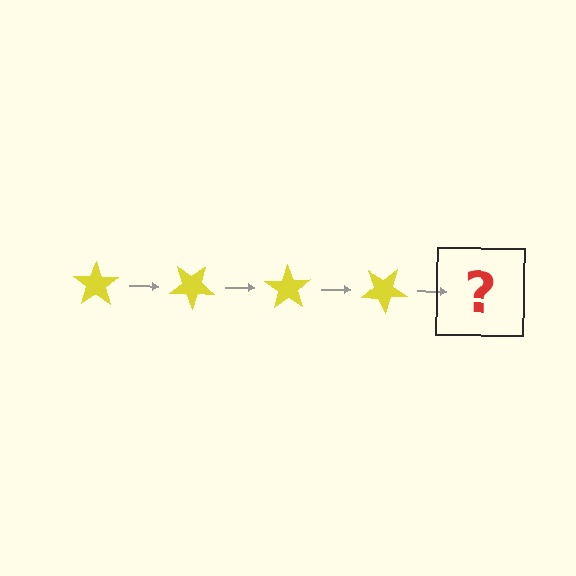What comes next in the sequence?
The next element should be a yellow star rotated 140 degrees.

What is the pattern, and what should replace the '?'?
The pattern is that the star rotates 35 degrees each step. The '?' should be a yellow star rotated 140 degrees.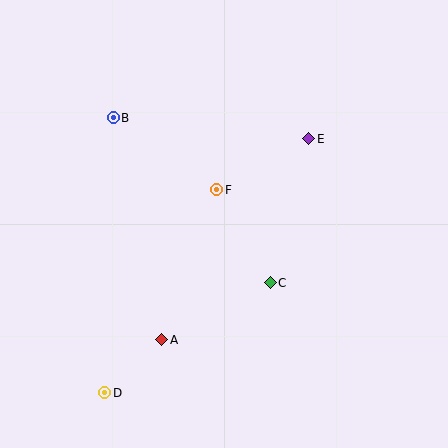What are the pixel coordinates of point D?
Point D is at (105, 393).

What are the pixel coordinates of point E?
Point E is at (309, 139).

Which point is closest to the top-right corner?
Point E is closest to the top-right corner.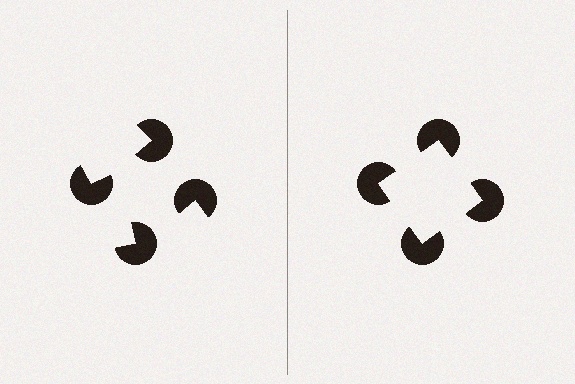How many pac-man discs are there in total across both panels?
8 — 4 on each side.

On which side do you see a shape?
An illusory square appears on the right side. On the left side the wedge cuts are rotated, so no coherent shape forms.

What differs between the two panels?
The pac-man discs are positioned identically on both sides; only the wedge orientations differ. On the right they align to a square; on the left they are misaligned.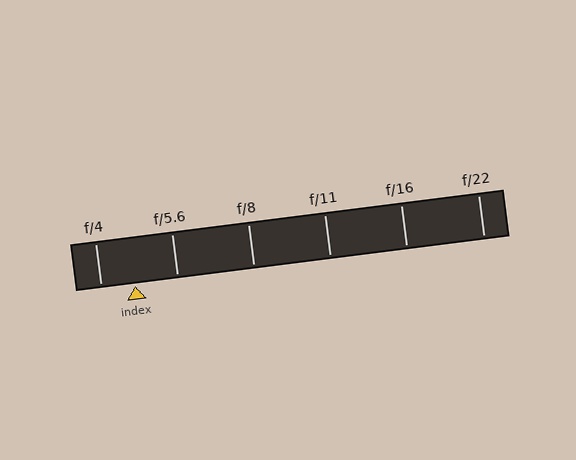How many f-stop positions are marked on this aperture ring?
There are 6 f-stop positions marked.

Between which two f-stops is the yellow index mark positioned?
The index mark is between f/4 and f/5.6.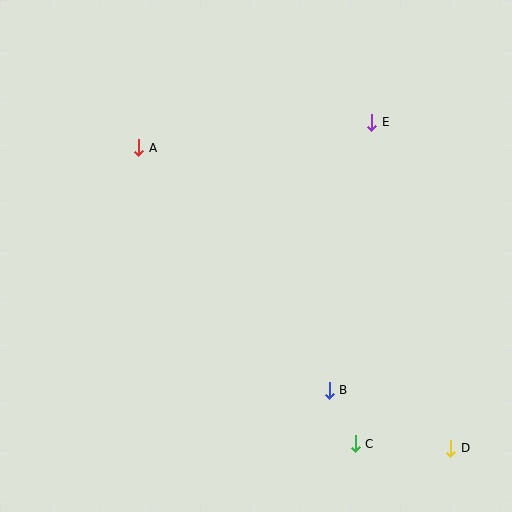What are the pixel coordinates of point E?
Point E is at (372, 122).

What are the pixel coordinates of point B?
Point B is at (329, 390).